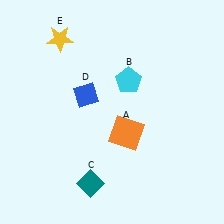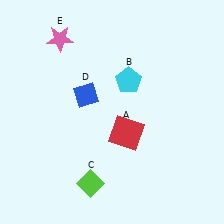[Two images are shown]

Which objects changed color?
A changed from orange to red. C changed from teal to lime. E changed from yellow to pink.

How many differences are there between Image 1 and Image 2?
There are 3 differences between the two images.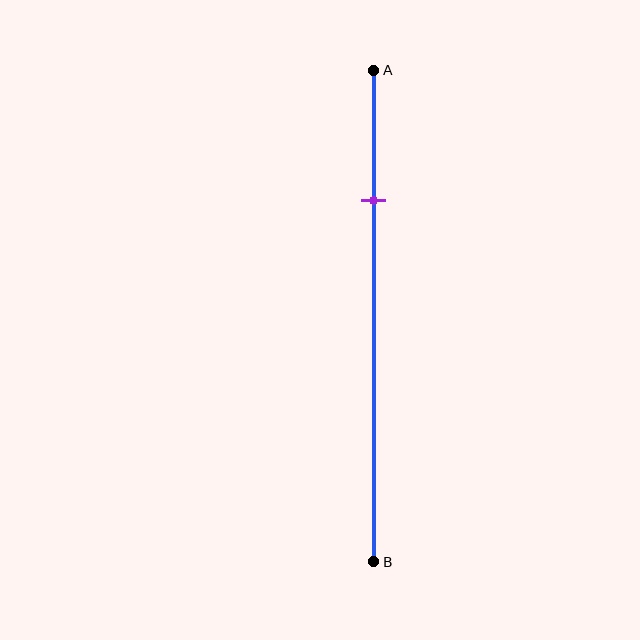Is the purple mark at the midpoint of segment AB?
No, the mark is at about 25% from A, not at the 50% midpoint.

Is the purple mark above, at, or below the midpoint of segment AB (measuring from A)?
The purple mark is above the midpoint of segment AB.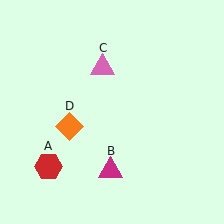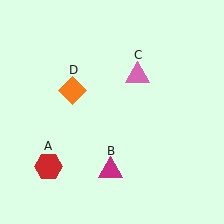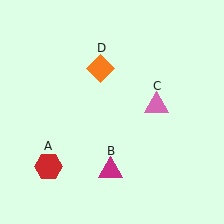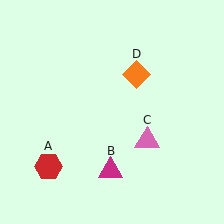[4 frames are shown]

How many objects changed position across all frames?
2 objects changed position: pink triangle (object C), orange diamond (object D).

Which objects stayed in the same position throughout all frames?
Red hexagon (object A) and magenta triangle (object B) remained stationary.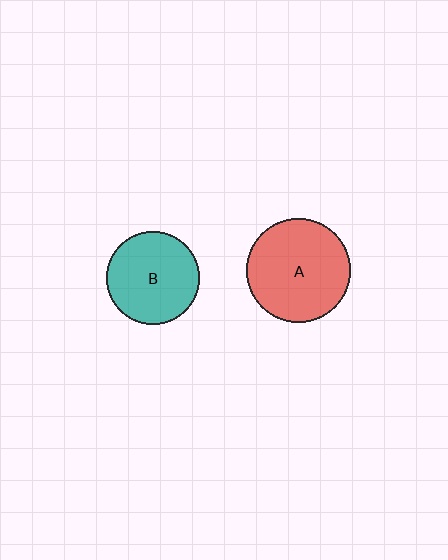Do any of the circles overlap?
No, none of the circles overlap.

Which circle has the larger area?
Circle A (red).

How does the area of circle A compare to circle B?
Approximately 1.3 times.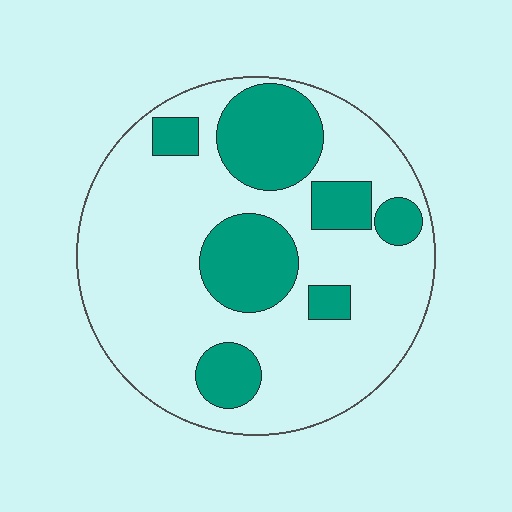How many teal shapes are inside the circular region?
7.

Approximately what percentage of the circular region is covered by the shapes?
Approximately 30%.